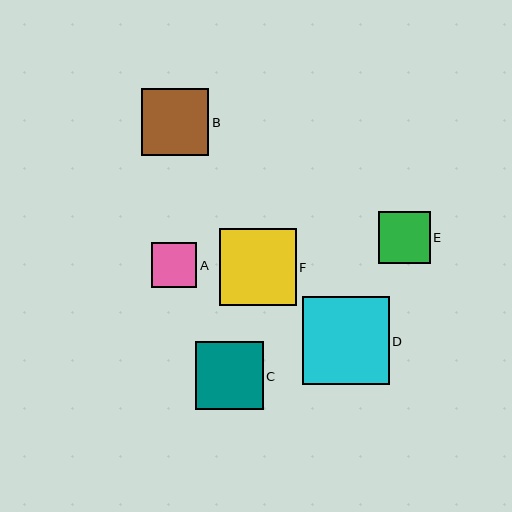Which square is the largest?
Square D is the largest with a size of approximately 87 pixels.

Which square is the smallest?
Square A is the smallest with a size of approximately 45 pixels.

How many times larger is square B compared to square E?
Square B is approximately 1.3 times the size of square E.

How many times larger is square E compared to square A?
Square E is approximately 1.1 times the size of square A.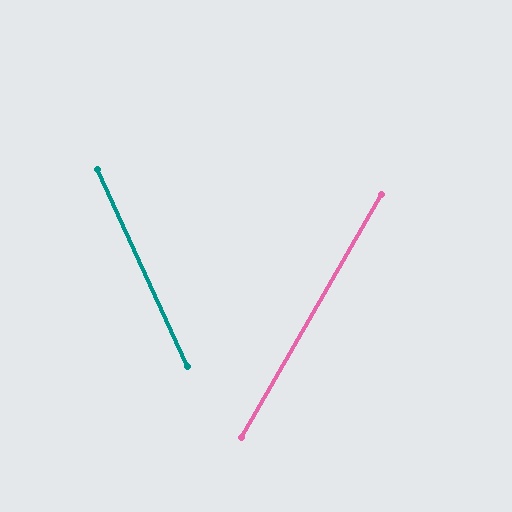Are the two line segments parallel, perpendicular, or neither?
Neither parallel nor perpendicular — they differ by about 55°.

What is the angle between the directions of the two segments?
Approximately 55 degrees.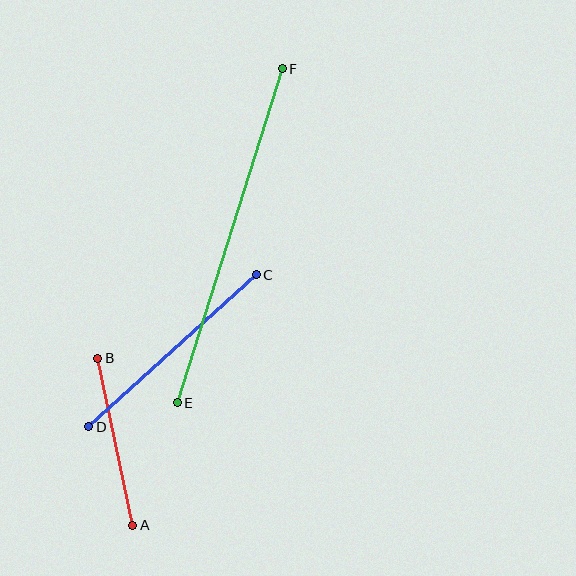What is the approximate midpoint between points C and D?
The midpoint is at approximately (172, 351) pixels.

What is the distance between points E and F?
The distance is approximately 350 pixels.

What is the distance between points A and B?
The distance is approximately 171 pixels.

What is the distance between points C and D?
The distance is approximately 226 pixels.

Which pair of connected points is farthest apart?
Points E and F are farthest apart.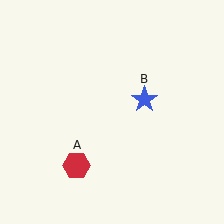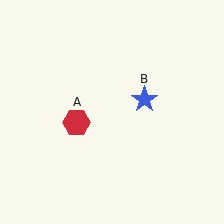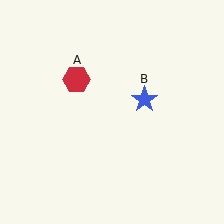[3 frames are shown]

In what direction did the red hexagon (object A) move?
The red hexagon (object A) moved up.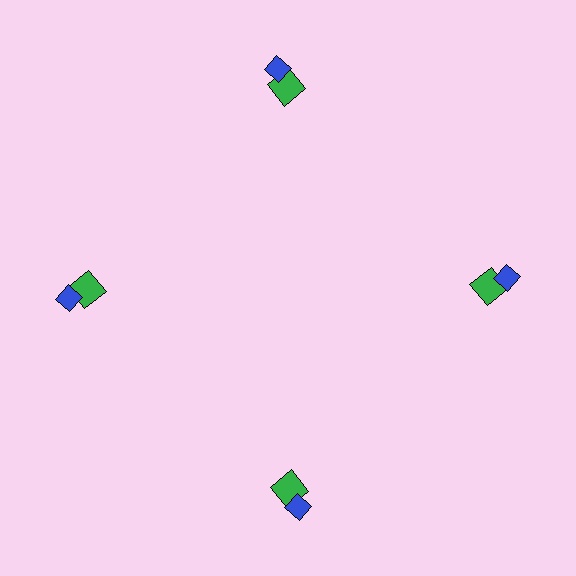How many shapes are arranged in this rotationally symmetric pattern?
There are 8 shapes, arranged in 4 groups of 2.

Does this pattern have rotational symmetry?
Yes, this pattern has 4-fold rotational symmetry. It looks the same after rotating 90 degrees around the center.